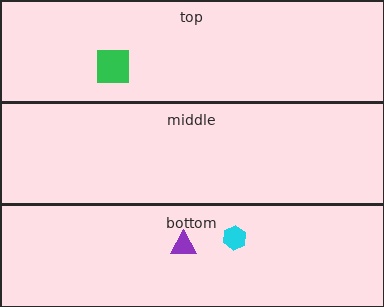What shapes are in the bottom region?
The cyan hexagon, the purple triangle.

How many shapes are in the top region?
1.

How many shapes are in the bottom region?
2.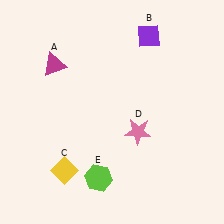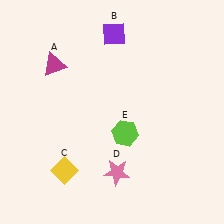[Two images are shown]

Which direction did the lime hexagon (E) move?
The lime hexagon (E) moved up.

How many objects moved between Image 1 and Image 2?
3 objects moved between the two images.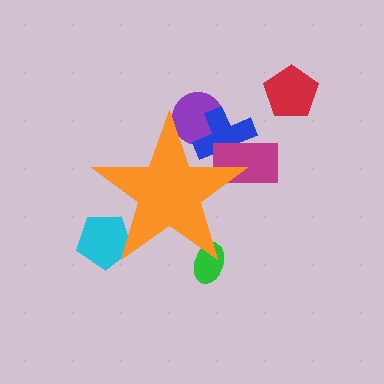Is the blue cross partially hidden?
Yes, the blue cross is partially hidden behind the orange star.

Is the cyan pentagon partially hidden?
Yes, the cyan pentagon is partially hidden behind the orange star.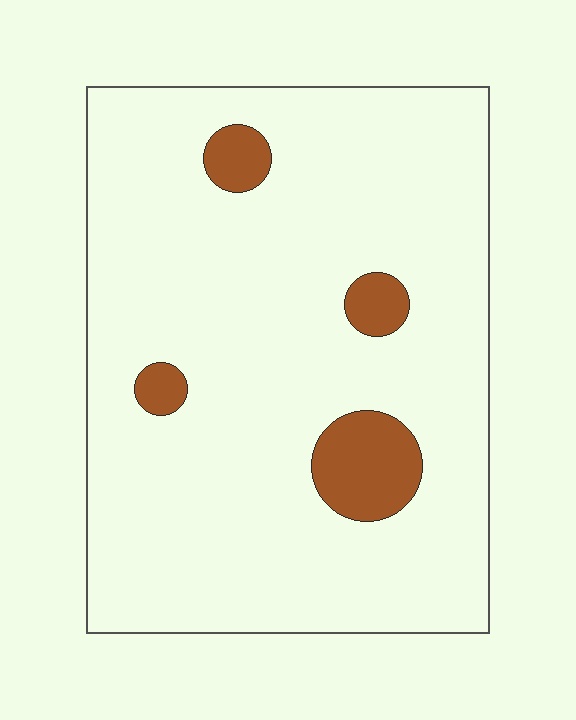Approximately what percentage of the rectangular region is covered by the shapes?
Approximately 10%.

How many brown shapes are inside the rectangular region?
4.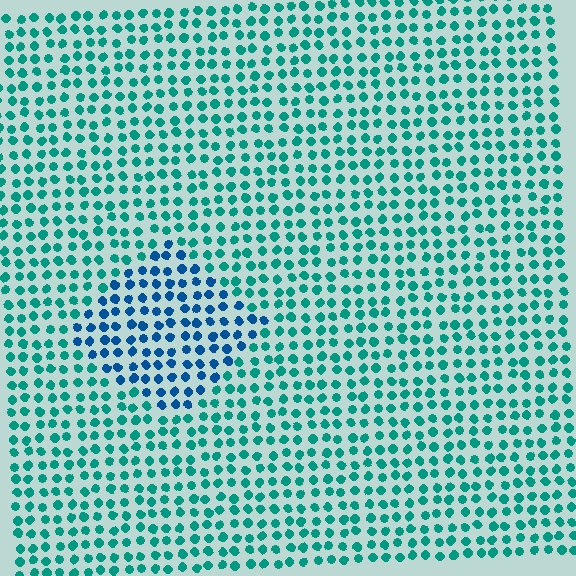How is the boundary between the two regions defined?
The boundary is defined purely by a slight shift in hue (about 38 degrees). Spacing, size, and orientation are identical on both sides.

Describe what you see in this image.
The image is filled with small teal elements in a uniform arrangement. A diamond-shaped region is visible where the elements are tinted to a slightly different hue, forming a subtle color boundary.